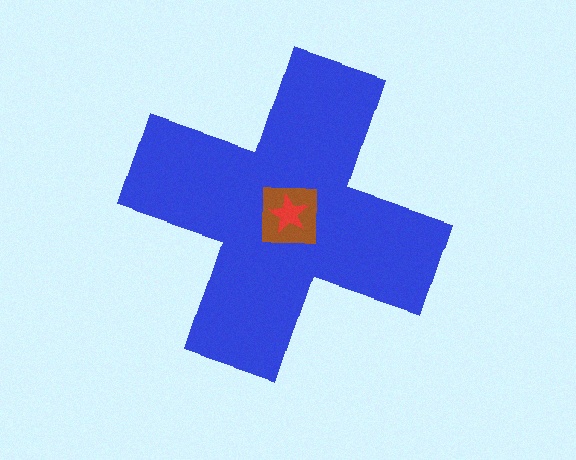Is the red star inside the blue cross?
Yes.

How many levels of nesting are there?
3.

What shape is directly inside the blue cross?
The brown square.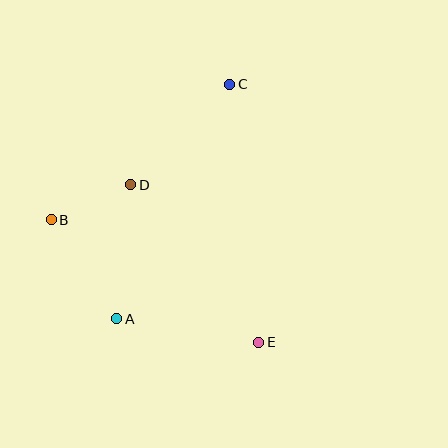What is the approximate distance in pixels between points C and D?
The distance between C and D is approximately 141 pixels.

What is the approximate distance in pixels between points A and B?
The distance between A and B is approximately 119 pixels.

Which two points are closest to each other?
Points B and D are closest to each other.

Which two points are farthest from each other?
Points A and C are farthest from each other.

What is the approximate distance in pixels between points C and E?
The distance between C and E is approximately 259 pixels.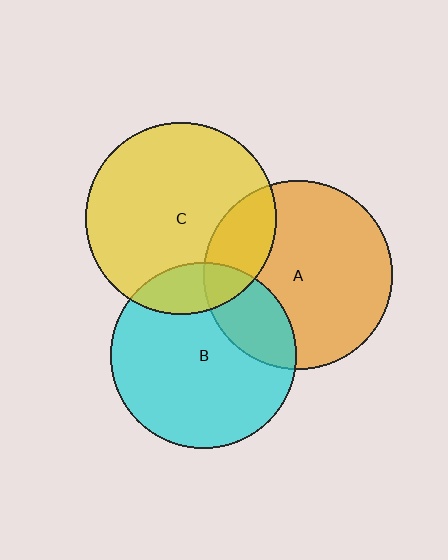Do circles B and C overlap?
Yes.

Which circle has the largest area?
Circle C (yellow).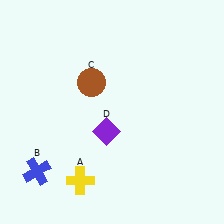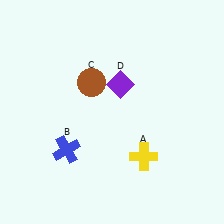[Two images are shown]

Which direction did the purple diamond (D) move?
The purple diamond (D) moved up.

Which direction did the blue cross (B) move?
The blue cross (B) moved right.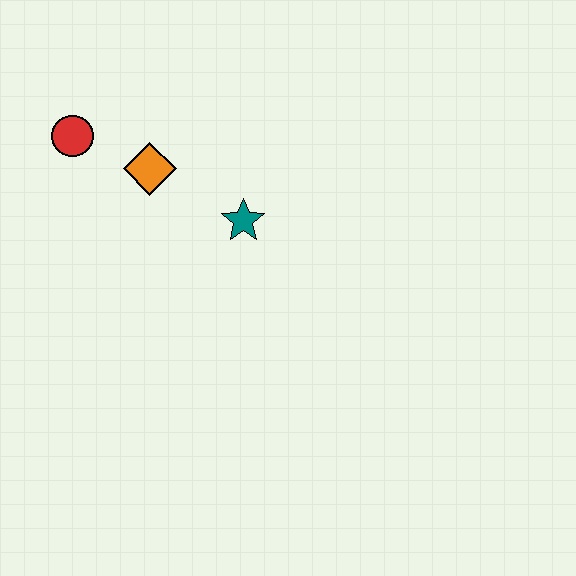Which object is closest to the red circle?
The orange diamond is closest to the red circle.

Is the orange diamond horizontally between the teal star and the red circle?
Yes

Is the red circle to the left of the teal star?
Yes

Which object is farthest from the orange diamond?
The teal star is farthest from the orange diamond.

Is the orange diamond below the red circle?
Yes